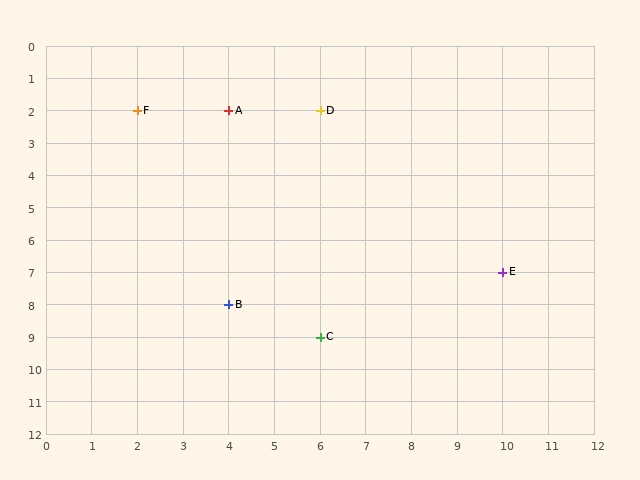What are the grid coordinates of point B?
Point B is at grid coordinates (4, 8).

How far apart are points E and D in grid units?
Points E and D are 4 columns and 5 rows apart (about 6.4 grid units diagonally).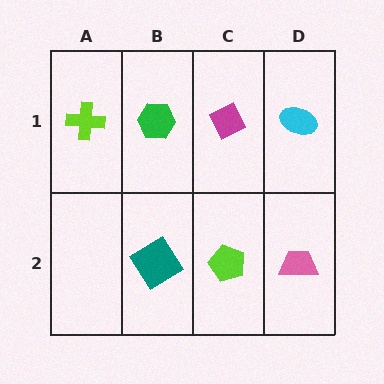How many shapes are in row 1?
4 shapes.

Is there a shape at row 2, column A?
No, that cell is empty.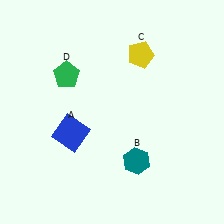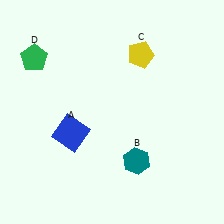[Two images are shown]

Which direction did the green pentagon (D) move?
The green pentagon (D) moved left.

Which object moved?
The green pentagon (D) moved left.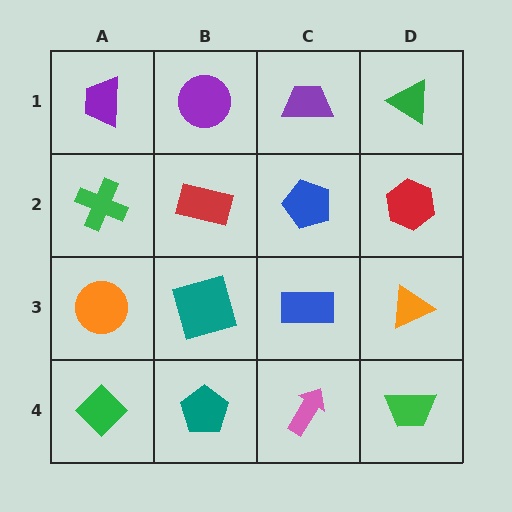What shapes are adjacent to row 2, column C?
A purple trapezoid (row 1, column C), a blue rectangle (row 3, column C), a red rectangle (row 2, column B), a red hexagon (row 2, column D).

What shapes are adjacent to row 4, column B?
A teal square (row 3, column B), a green diamond (row 4, column A), a pink arrow (row 4, column C).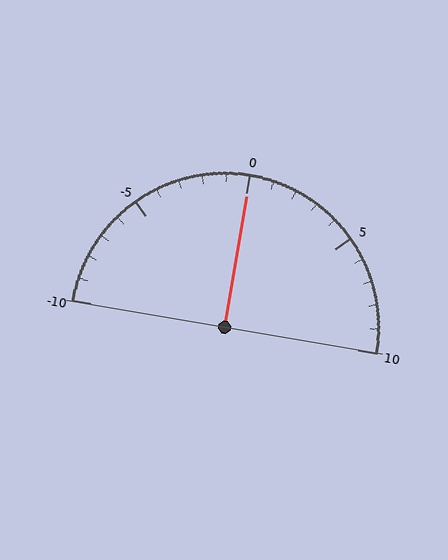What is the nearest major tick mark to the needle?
The nearest major tick mark is 0.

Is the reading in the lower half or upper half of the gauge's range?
The reading is in the upper half of the range (-10 to 10).